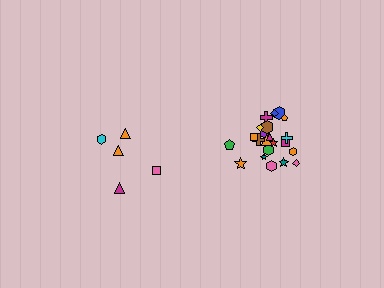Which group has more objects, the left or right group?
The right group.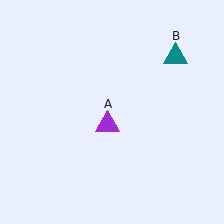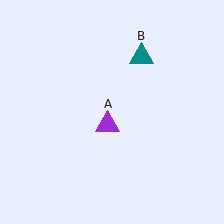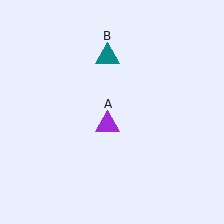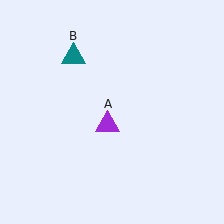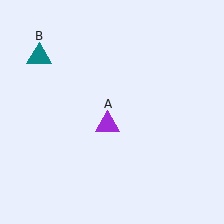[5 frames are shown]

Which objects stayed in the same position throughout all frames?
Purple triangle (object A) remained stationary.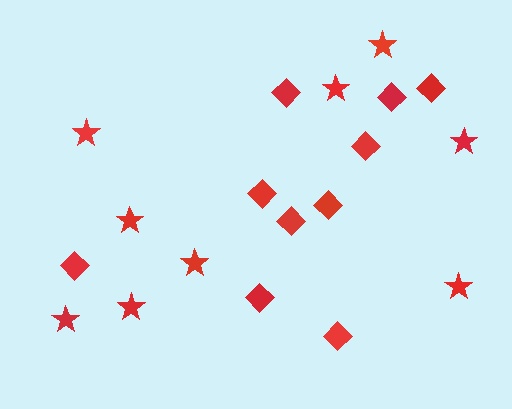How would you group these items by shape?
There are 2 groups: one group of diamonds (10) and one group of stars (9).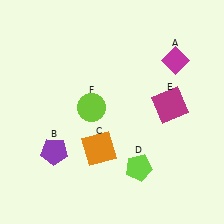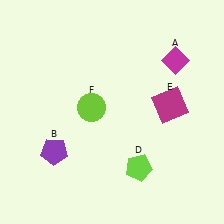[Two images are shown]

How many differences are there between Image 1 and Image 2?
There is 1 difference between the two images.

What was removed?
The orange square (C) was removed in Image 2.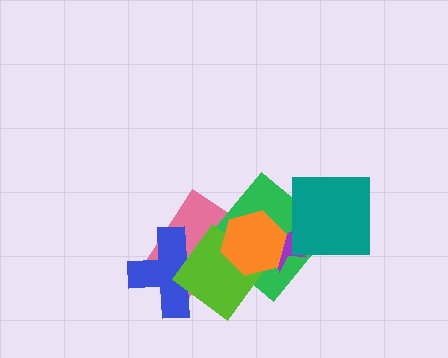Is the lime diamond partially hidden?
Yes, it is partially covered by another shape.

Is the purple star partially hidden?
Yes, it is partially covered by another shape.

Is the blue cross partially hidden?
Yes, it is partially covered by another shape.